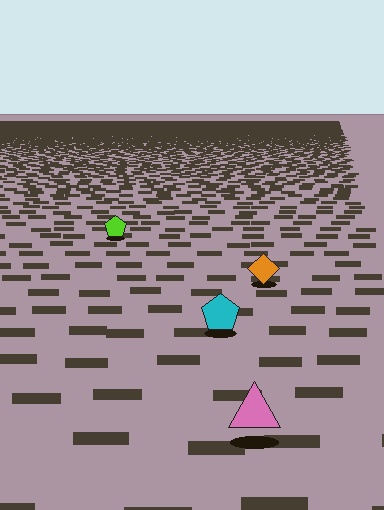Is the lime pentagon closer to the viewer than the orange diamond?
No. The orange diamond is closer — you can tell from the texture gradient: the ground texture is coarser near it.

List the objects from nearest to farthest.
From nearest to farthest: the pink triangle, the cyan pentagon, the orange diamond, the lime pentagon.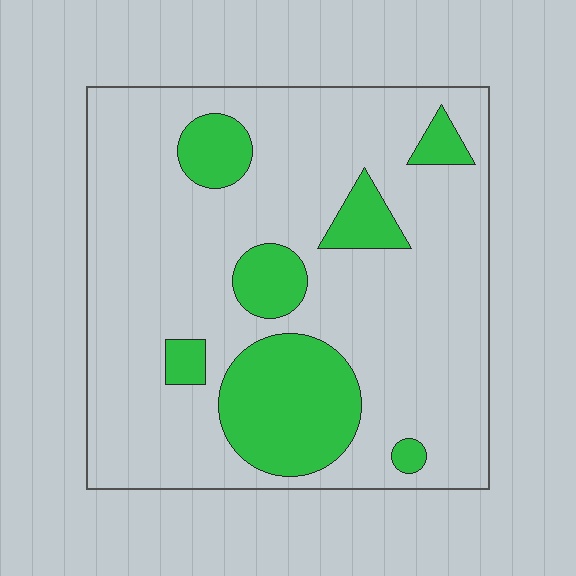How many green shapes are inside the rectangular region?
7.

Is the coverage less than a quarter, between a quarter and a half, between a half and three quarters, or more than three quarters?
Less than a quarter.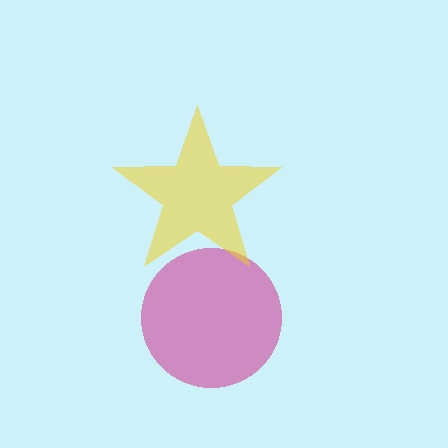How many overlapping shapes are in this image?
There are 2 overlapping shapes in the image.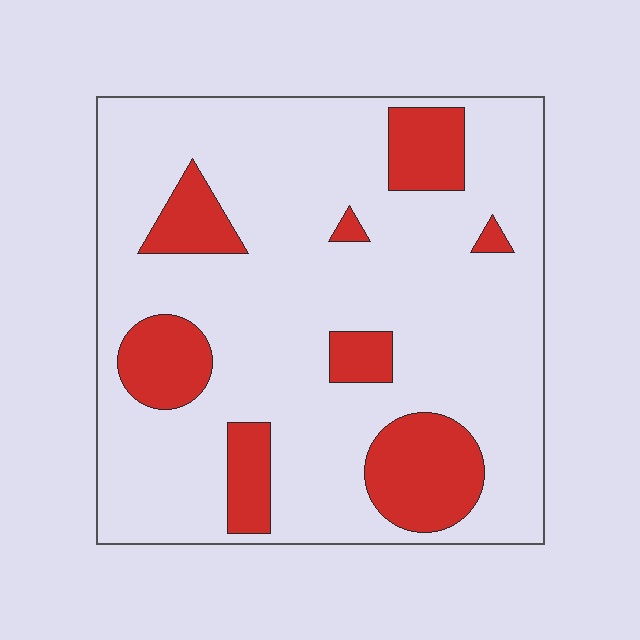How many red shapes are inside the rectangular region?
8.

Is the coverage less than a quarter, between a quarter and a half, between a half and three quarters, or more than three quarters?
Less than a quarter.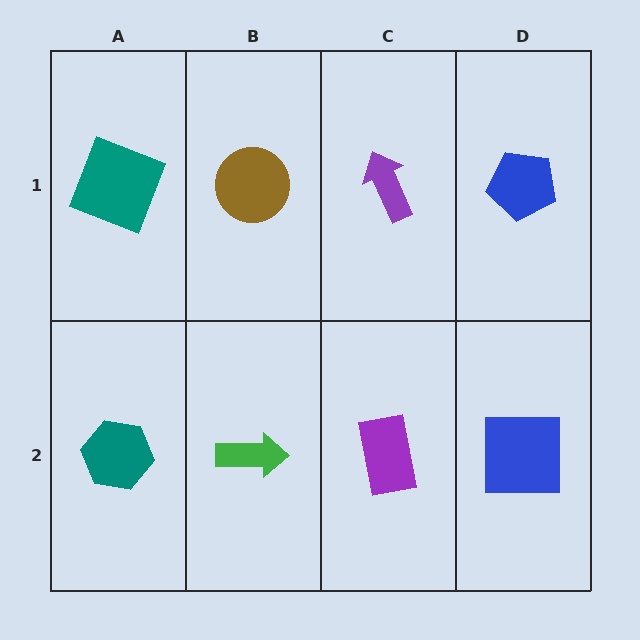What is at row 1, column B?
A brown circle.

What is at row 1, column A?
A teal square.